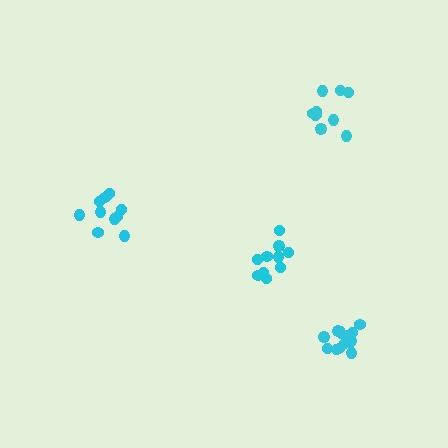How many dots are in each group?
Group 1: 10 dots, Group 2: 10 dots, Group 3: 10 dots, Group 4: 13 dots (43 total).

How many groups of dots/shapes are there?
There are 4 groups.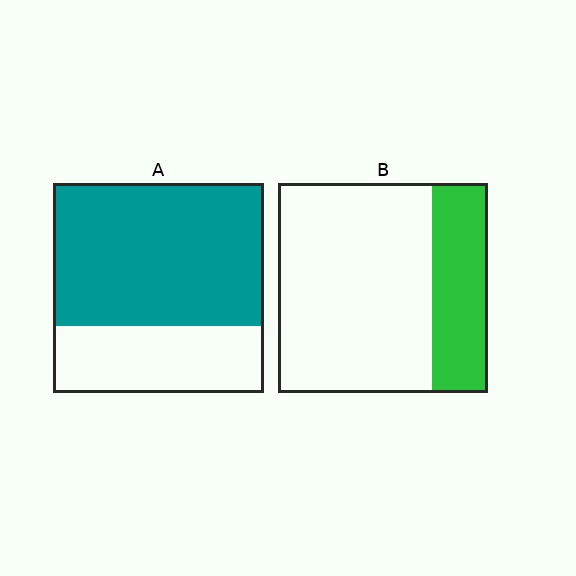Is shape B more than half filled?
No.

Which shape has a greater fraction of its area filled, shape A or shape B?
Shape A.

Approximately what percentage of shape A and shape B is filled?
A is approximately 70% and B is approximately 25%.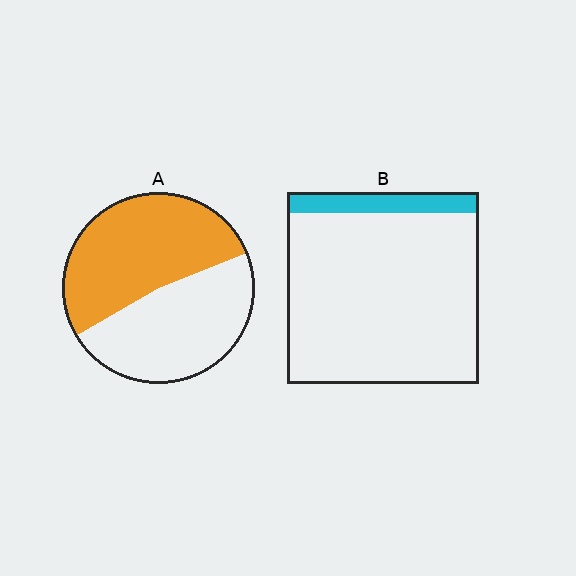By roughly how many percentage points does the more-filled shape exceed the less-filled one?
By roughly 40 percentage points (A over B).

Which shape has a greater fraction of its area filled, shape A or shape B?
Shape A.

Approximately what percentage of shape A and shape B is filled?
A is approximately 50% and B is approximately 10%.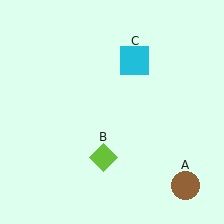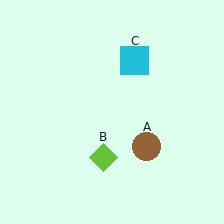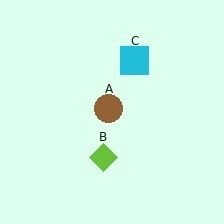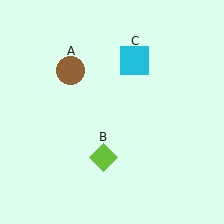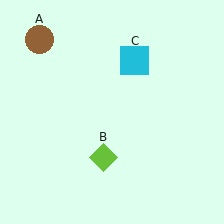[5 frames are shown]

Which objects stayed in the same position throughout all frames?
Lime diamond (object B) and cyan square (object C) remained stationary.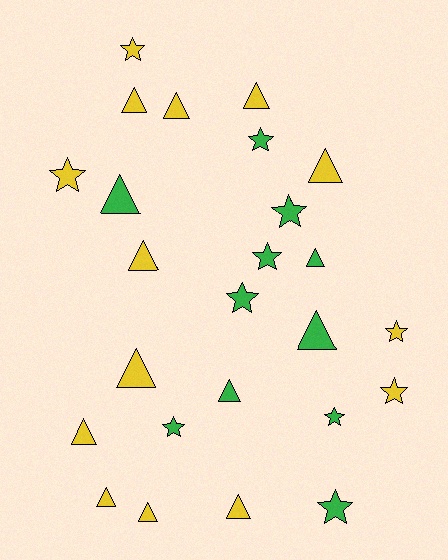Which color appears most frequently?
Yellow, with 14 objects.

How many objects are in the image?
There are 25 objects.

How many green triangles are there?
There are 4 green triangles.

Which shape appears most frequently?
Triangle, with 14 objects.